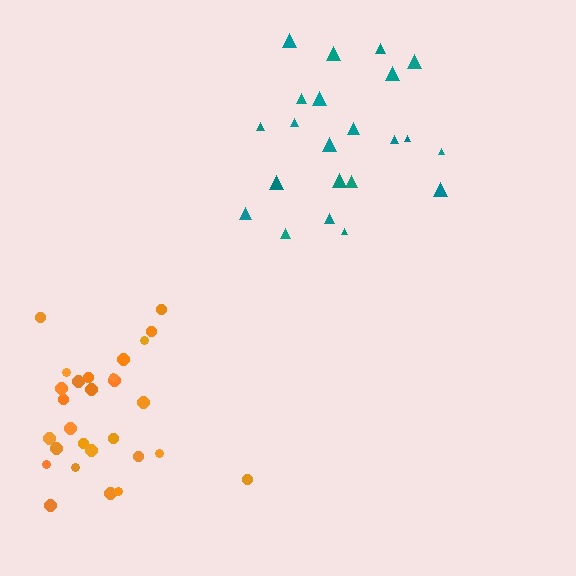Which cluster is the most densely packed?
Orange.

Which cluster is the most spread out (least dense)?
Teal.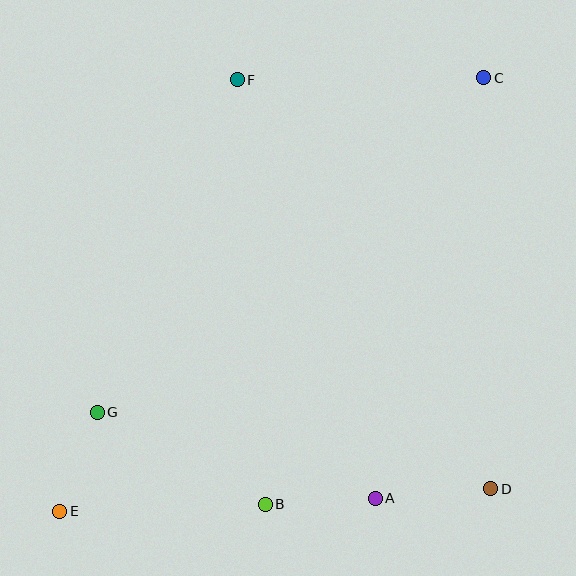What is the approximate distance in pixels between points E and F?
The distance between E and F is approximately 467 pixels.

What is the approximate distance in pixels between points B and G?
The distance between B and G is approximately 191 pixels.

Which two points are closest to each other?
Points E and G are closest to each other.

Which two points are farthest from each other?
Points C and E are farthest from each other.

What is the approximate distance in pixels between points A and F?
The distance between A and F is approximately 441 pixels.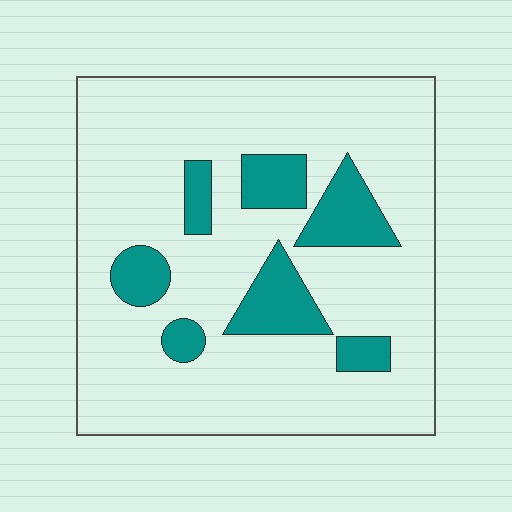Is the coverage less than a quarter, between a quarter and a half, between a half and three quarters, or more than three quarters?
Less than a quarter.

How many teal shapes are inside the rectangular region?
7.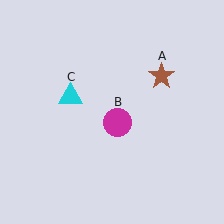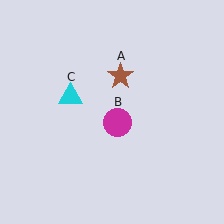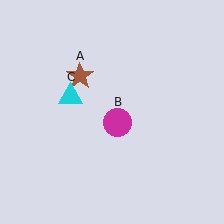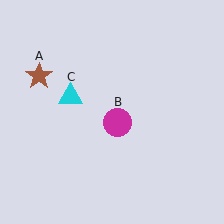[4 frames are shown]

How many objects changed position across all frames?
1 object changed position: brown star (object A).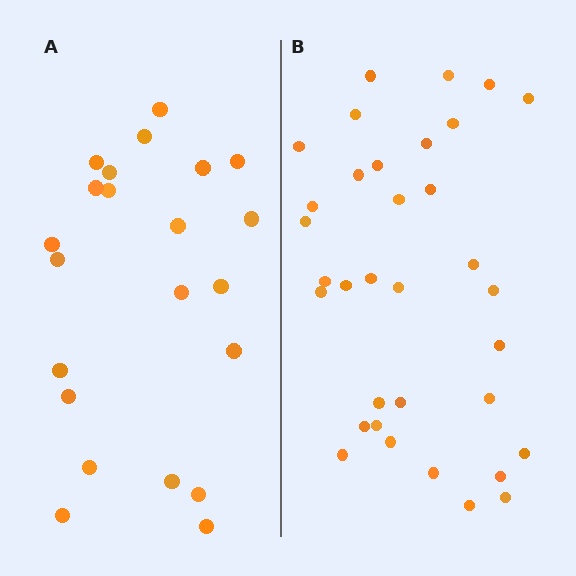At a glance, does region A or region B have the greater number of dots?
Region B (the right region) has more dots.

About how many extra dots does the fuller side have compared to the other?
Region B has roughly 12 or so more dots than region A.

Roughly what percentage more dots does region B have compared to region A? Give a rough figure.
About 55% more.